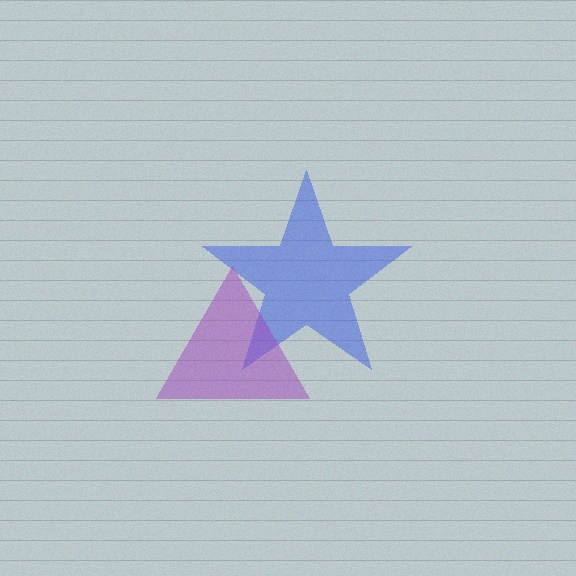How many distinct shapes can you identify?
There are 2 distinct shapes: a blue star, a purple triangle.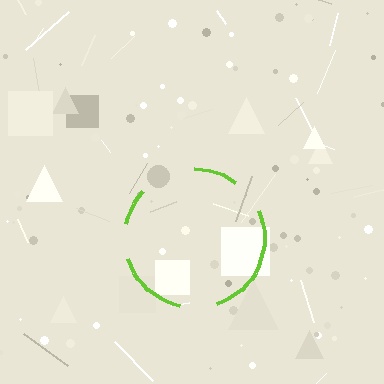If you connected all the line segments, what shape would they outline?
They would outline a circle.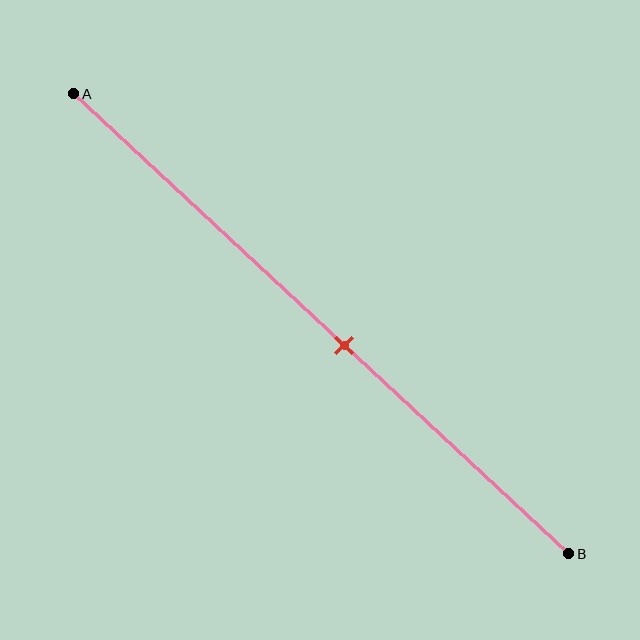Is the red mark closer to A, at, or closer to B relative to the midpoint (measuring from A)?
The red mark is closer to point B than the midpoint of segment AB.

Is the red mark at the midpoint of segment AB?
No, the mark is at about 55% from A, not at the 50% midpoint.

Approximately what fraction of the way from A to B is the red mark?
The red mark is approximately 55% of the way from A to B.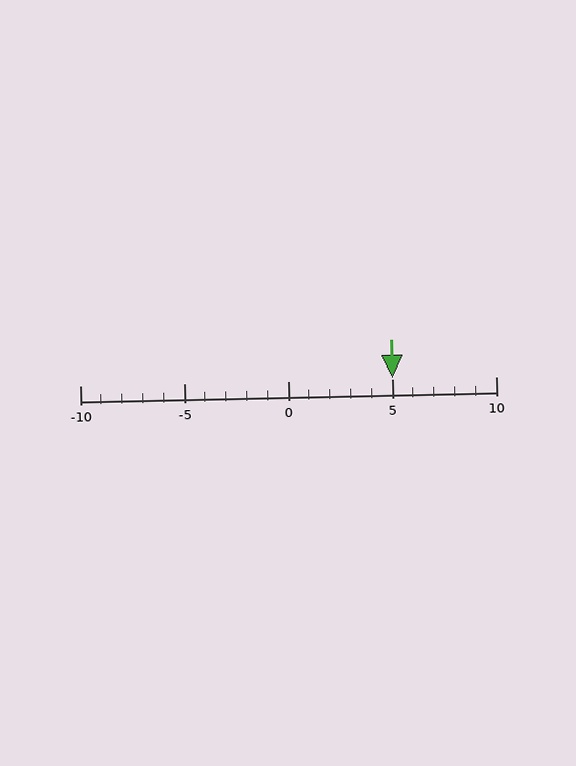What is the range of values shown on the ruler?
The ruler shows values from -10 to 10.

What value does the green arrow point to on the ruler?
The green arrow points to approximately 5.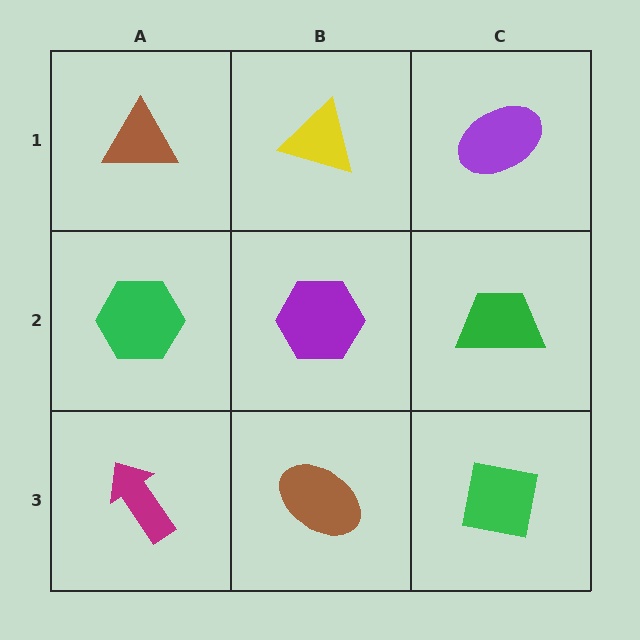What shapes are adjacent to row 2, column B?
A yellow triangle (row 1, column B), a brown ellipse (row 3, column B), a green hexagon (row 2, column A), a green trapezoid (row 2, column C).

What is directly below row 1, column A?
A green hexagon.